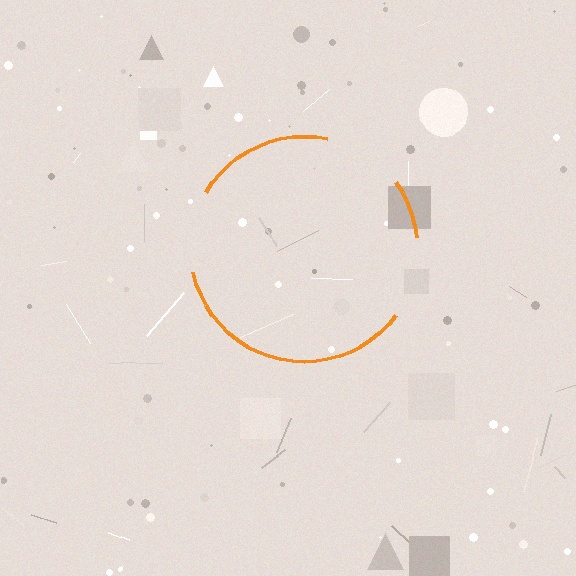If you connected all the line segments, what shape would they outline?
They would outline a circle.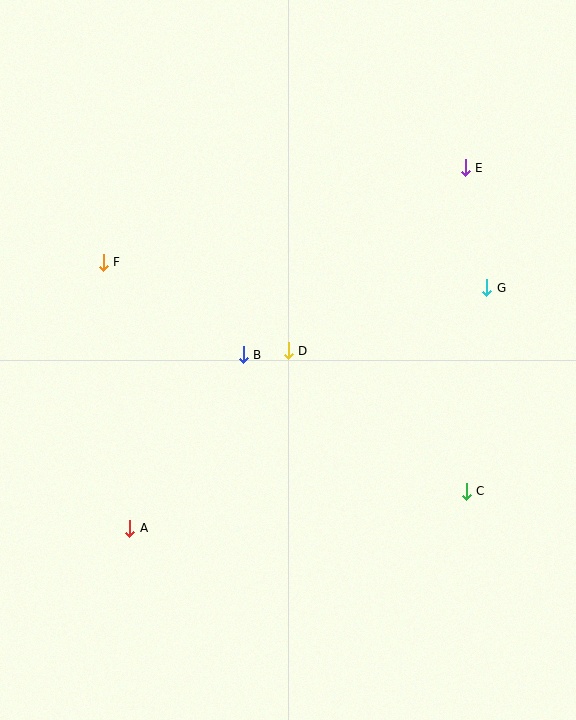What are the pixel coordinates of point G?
Point G is at (487, 288).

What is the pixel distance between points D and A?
The distance between D and A is 238 pixels.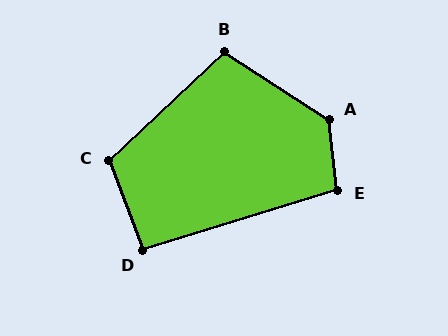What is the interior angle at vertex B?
Approximately 104 degrees (obtuse).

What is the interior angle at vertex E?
Approximately 100 degrees (obtuse).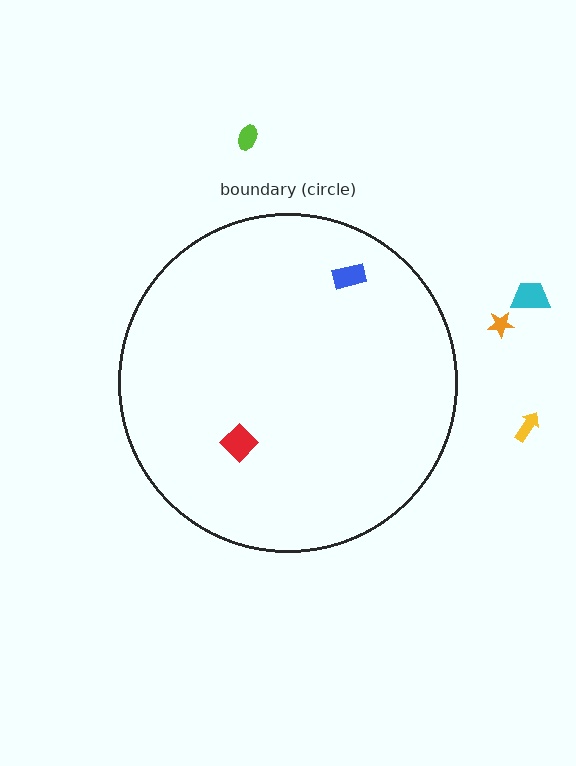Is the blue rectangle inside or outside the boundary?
Inside.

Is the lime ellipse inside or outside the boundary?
Outside.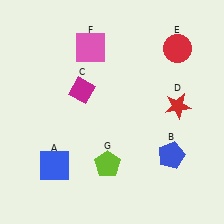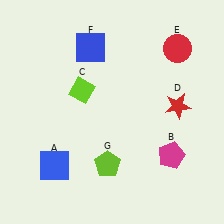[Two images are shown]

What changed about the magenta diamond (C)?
In Image 1, C is magenta. In Image 2, it changed to lime.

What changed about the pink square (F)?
In Image 1, F is pink. In Image 2, it changed to blue.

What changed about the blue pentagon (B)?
In Image 1, B is blue. In Image 2, it changed to magenta.